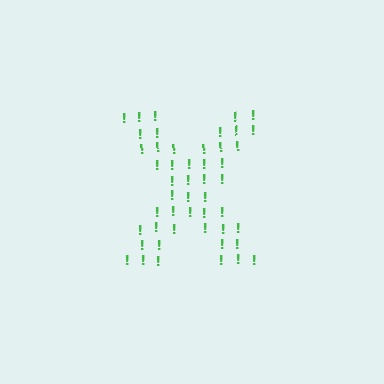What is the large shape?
The large shape is the letter X.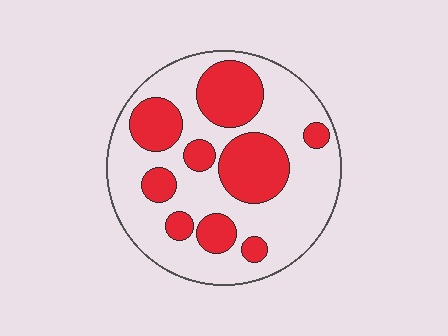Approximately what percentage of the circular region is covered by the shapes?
Approximately 35%.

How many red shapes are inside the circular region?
9.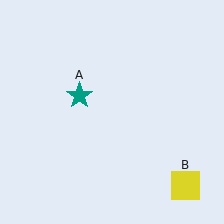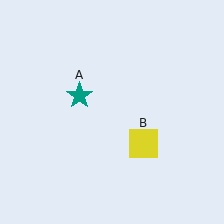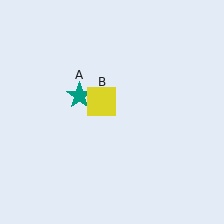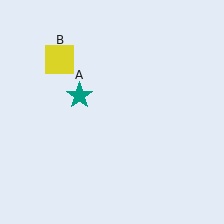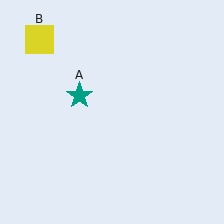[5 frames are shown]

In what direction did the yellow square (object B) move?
The yellow square (object B) moved up and to the left.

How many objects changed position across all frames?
1 object changed position: yellow square (object B).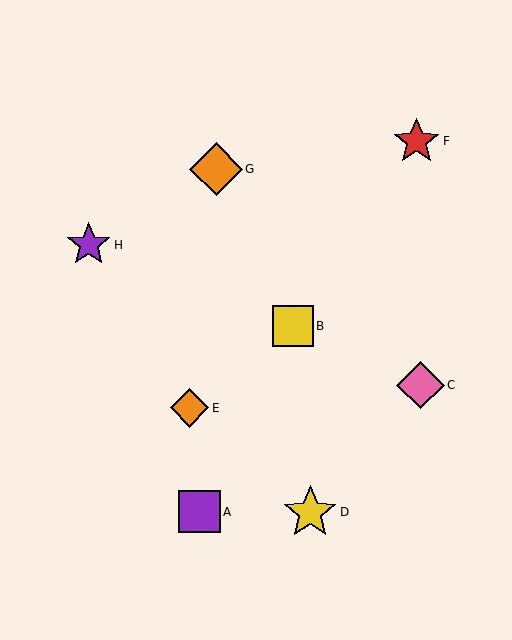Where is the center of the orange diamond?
The center of the orange diamond is at (216, 169).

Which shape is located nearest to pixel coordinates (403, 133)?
The red star (labeled F) at (416, 141) is nearest to that location.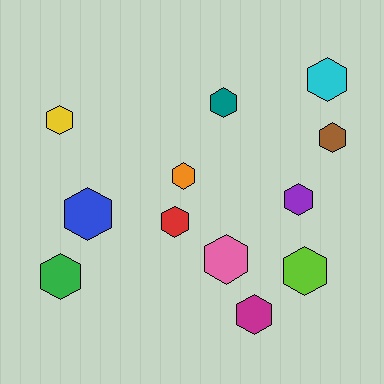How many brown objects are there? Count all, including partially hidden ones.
There is 1 brown object.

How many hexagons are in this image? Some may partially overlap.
There are 12 hexagons.